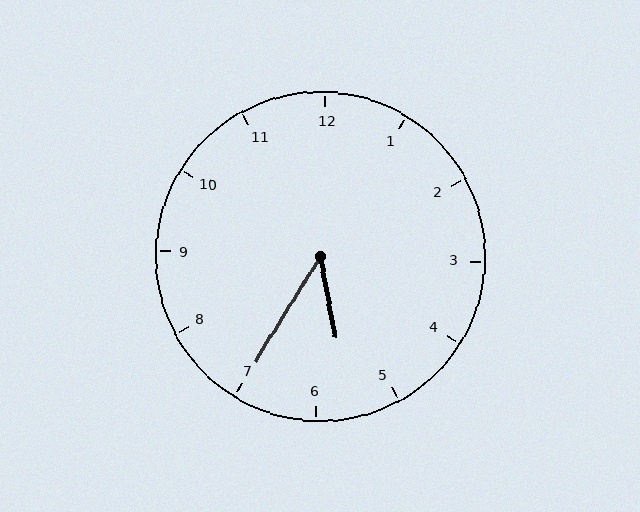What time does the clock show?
5:35.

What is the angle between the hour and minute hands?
Approximately 42 degrees.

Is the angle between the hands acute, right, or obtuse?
It is acute.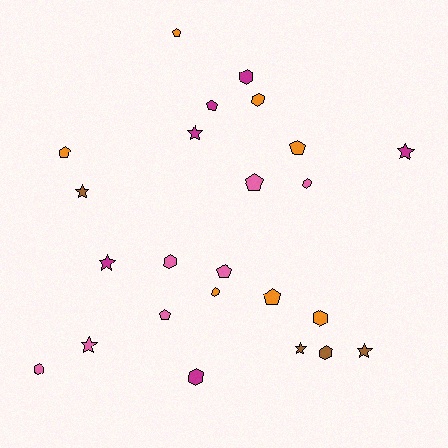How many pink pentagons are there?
There are 3 pink pentagons.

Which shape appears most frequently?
Hexagon, with 9 objects.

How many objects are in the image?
There are 24 objects.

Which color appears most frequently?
Pink, with 7 objects.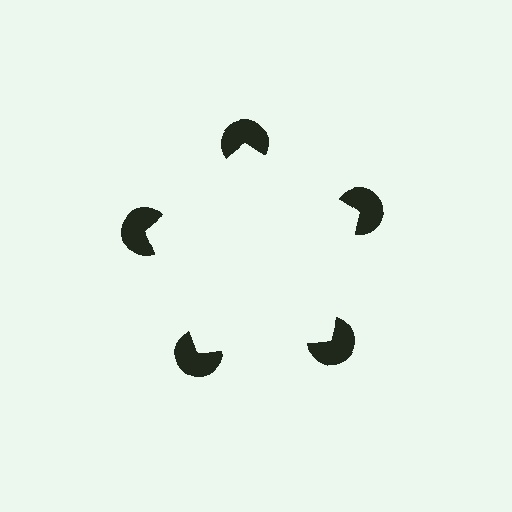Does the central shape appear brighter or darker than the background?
It typically appears slightly brighter than the background, even though no actual brightness change is drawn.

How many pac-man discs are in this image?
There are 5 — one at each vertex of the illusory pentagon.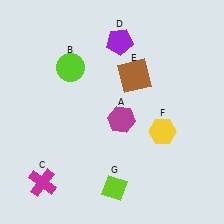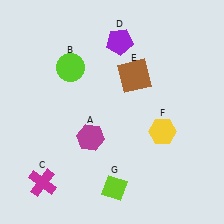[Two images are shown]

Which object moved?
The magenta hexagon (A) moved left.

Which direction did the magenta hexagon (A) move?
The magenta hexagon (A) moved left.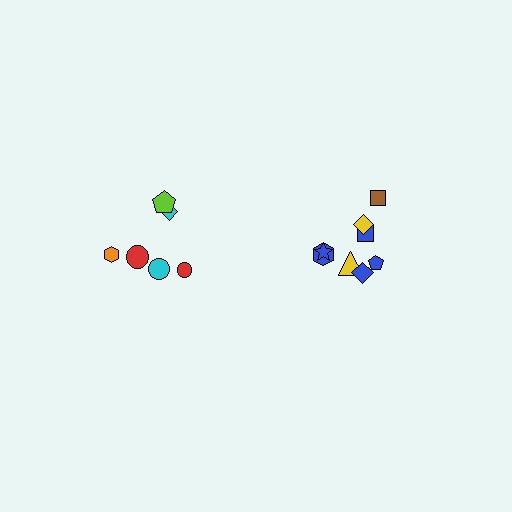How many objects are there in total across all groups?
There are 14 objects.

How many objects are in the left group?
There are 6 objects.